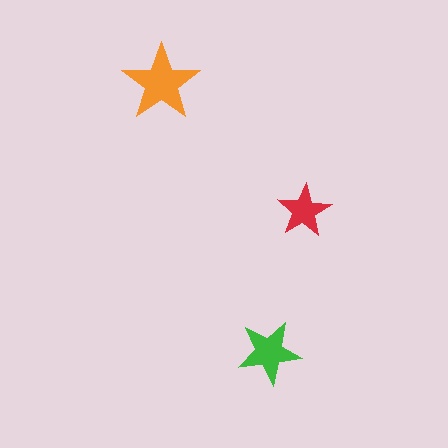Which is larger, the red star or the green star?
The green one.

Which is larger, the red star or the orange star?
The orange one.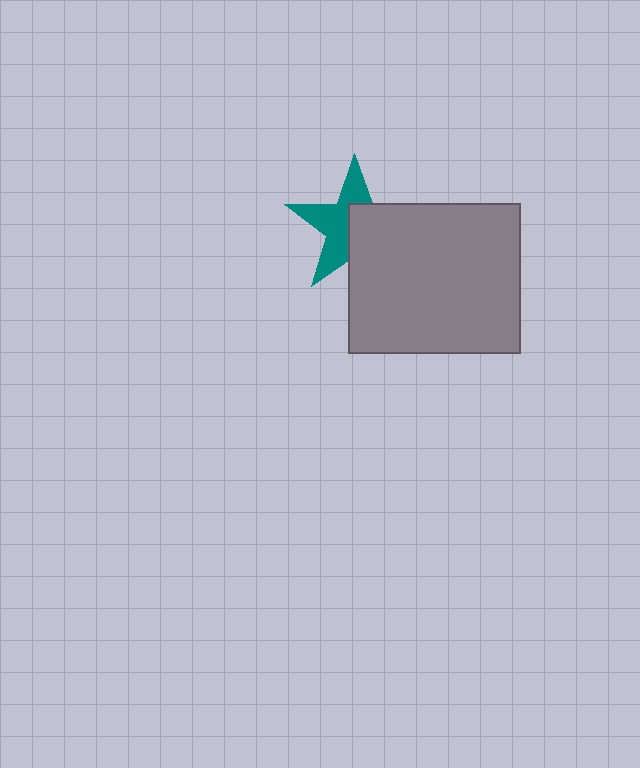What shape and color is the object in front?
The object in front is a gray rectangle.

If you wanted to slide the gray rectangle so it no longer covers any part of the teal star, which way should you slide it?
Slide it toward the lower-right — that is the most direct way to separate the two shapes.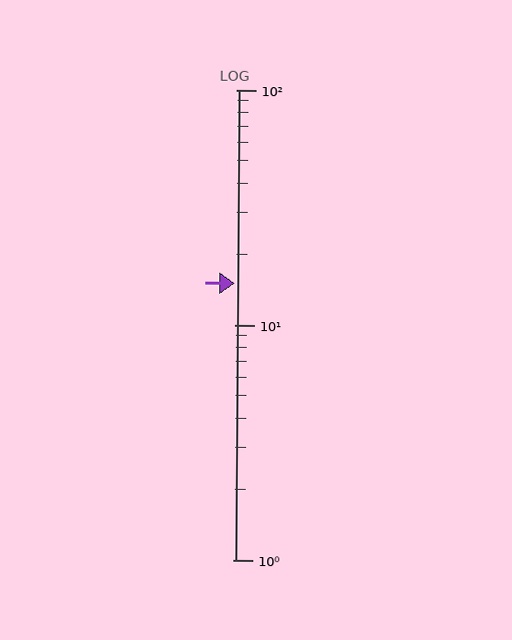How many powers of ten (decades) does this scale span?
The scale spans 2 decades, from 1 to 100.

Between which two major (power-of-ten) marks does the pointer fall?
The pointer is between 10 and 100.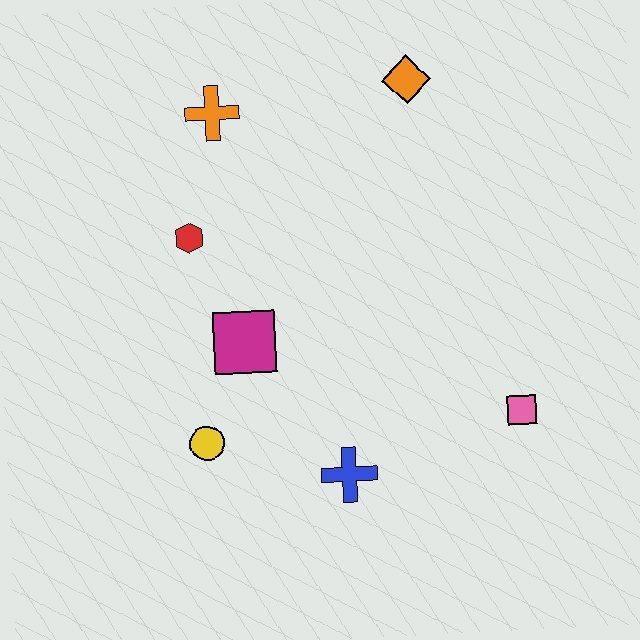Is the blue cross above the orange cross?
No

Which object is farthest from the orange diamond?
The yellow circle is farthest from the orange diamond.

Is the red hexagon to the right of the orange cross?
No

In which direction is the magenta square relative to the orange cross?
The magenta square is below the orange cross.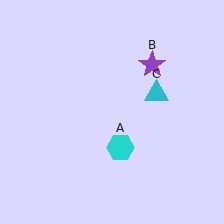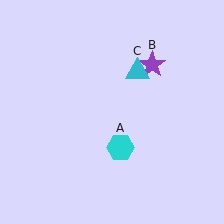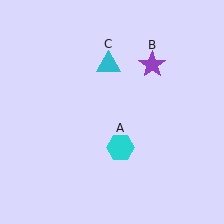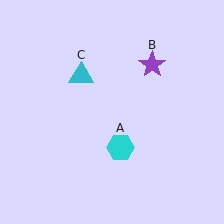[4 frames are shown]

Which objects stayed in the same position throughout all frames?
Cyan hexagon (object A) and purple star (object B) remained stationary.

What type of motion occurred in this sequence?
The cyan triangle (object C) rotated counterclockwise around the center of the scene.